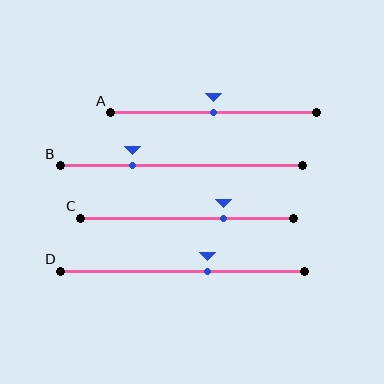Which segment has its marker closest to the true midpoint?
Segment A has its marker closest to the true midpoint.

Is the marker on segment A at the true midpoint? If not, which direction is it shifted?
Yes, the marker on segment A is at the true midpoint.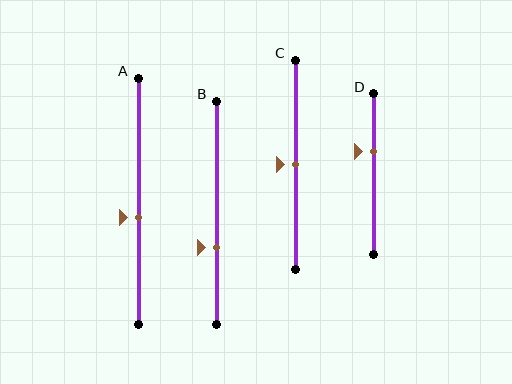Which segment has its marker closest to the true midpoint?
Segment C has its marker closest to the true midpoint.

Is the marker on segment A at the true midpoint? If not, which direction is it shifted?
No, the marker on segment A is shifted downward by about 7% of the segment length.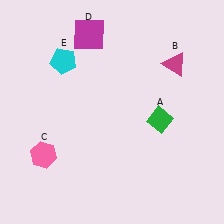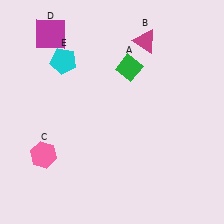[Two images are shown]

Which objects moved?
The objects that moved are: the green diamond (A), the magenta triangle (B), the magenta square (D).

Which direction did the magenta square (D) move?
The magenta square (D) moved left.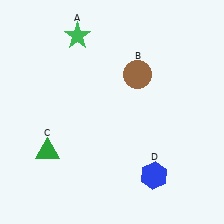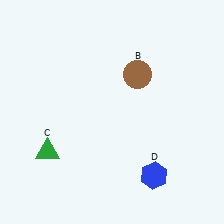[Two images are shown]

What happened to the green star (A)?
The green star (A) was removed in Image 2. It was in the top-left area of Image 1.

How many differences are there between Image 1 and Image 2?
There is 1 difference between the two images.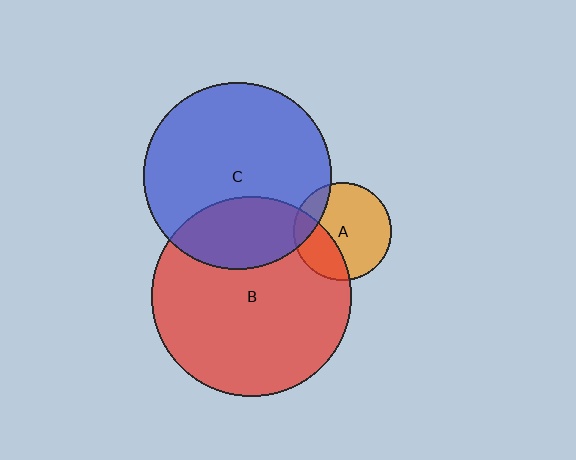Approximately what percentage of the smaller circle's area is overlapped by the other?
Approximately 15%.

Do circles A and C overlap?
Yes.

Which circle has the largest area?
Circle B (red).